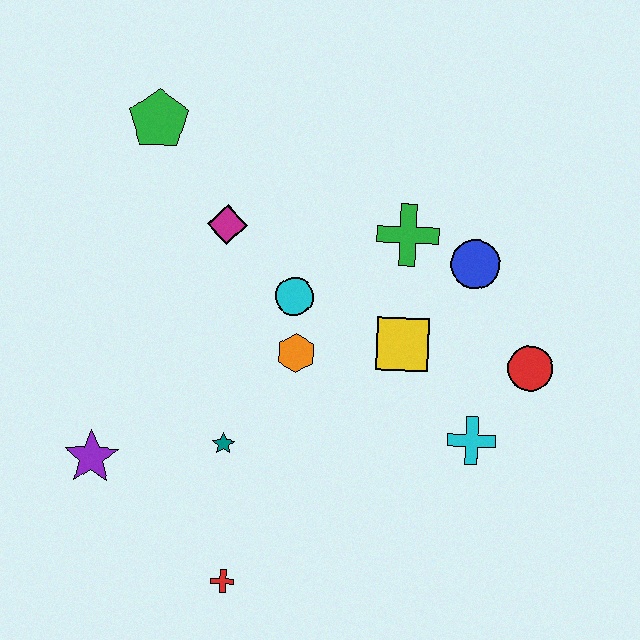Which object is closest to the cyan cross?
The red circle is closest to the cyan cross.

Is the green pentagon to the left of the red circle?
Yes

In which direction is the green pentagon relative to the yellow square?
The green pentagon is to the left of the yellow square.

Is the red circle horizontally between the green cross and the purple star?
No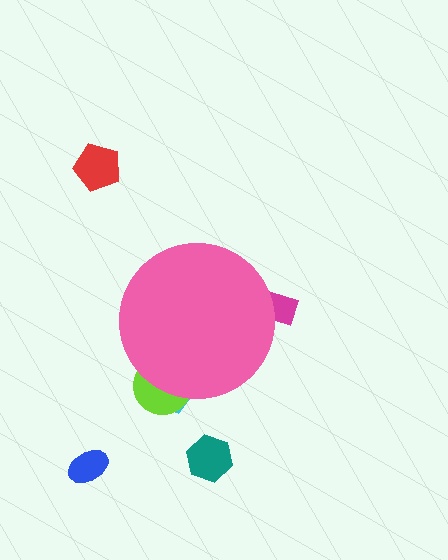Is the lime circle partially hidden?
Yes, the lime circle is partially hidden behind the pink circle.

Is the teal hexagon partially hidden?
No, the teal hexagon is fully visible.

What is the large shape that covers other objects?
A pink circle.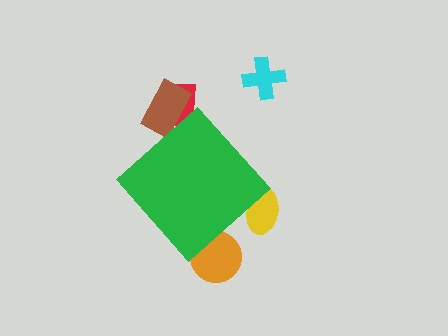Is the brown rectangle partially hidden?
Yes, the brown rectangle is partially hidden behind the green diamond.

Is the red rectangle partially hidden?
Yes, the red rectangle is partially hidden behind the green diamond.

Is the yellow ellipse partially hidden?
Yes, the yellow ellipse is partially hidden behind the green diamond.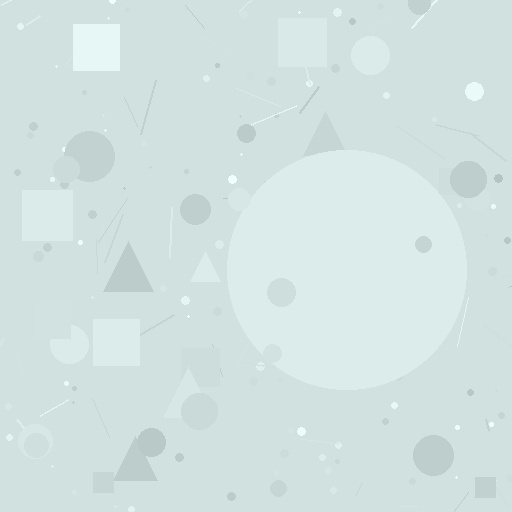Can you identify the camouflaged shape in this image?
The camouflaged shape is a circle.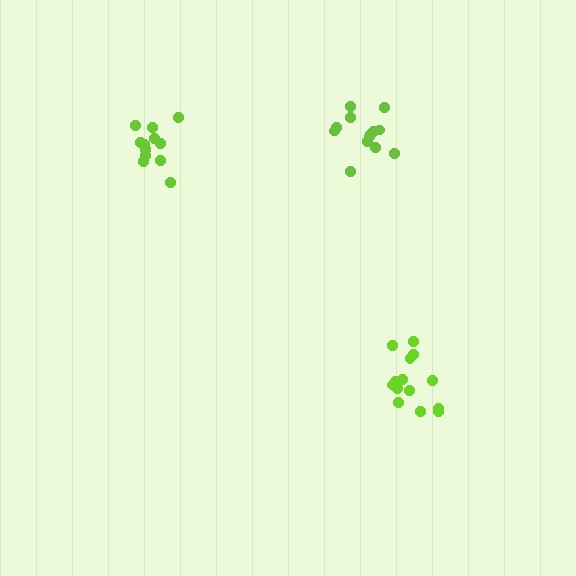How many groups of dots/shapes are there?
There are 3 groups.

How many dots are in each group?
Group 1: 13 dots, Group 2: 12 dots, Group 3: 14 dots (39 total).